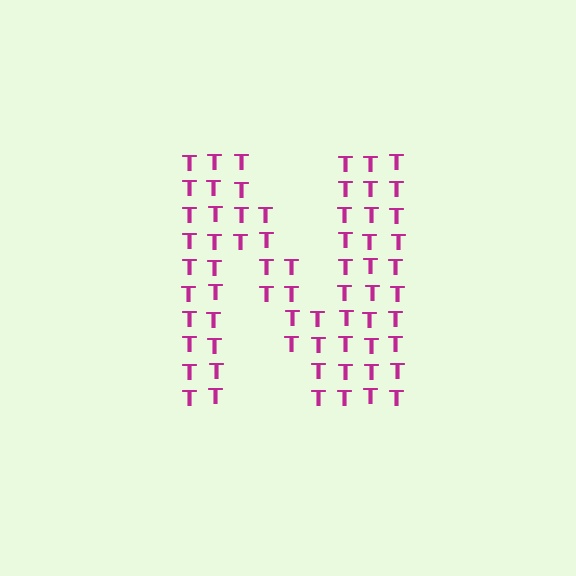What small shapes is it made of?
It is made of small letter T's.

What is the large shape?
The large shape is the letter N.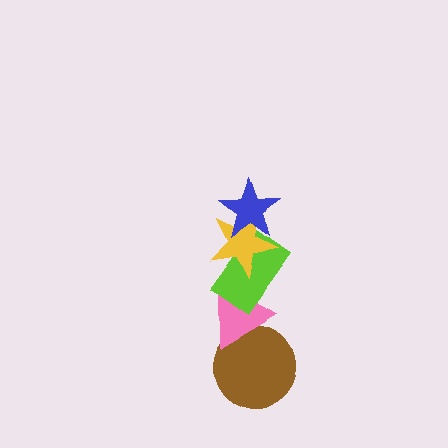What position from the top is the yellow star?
The yellow star is 2nd from the top.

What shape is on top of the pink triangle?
The lime rectangle is on top of the pink triangle.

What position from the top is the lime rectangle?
The lime rectangle is 3rd from the top.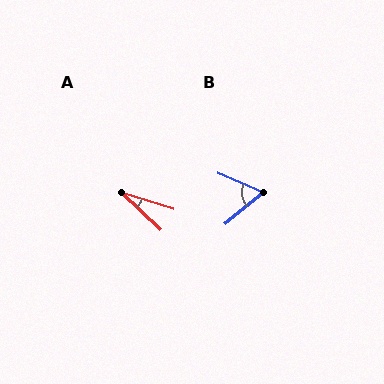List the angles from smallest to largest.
A (26°), B (63°).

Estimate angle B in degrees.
Approximately 63 degrees.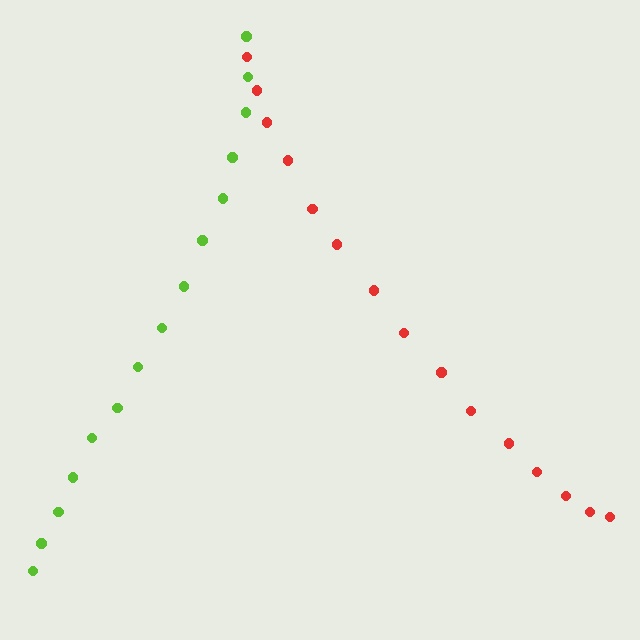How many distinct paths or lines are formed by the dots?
There are 2 distinct paths.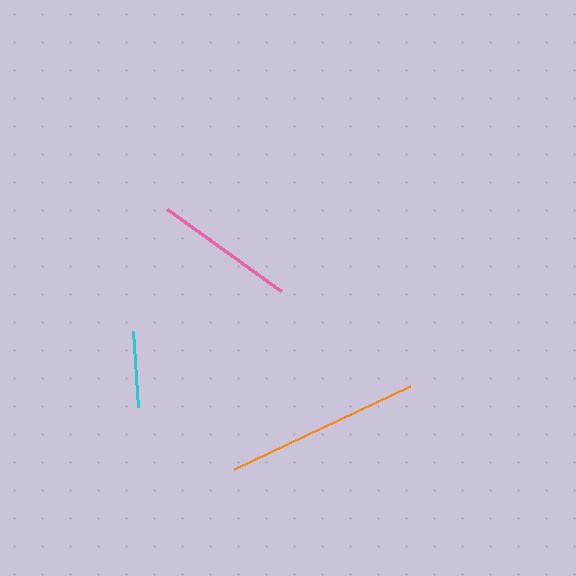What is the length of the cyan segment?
The cyan segment is approximately 77 pixels long.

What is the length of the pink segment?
The pink segment is approximately 141 pixels long.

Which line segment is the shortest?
The cyan line is the shortest at approximately 77 pixels.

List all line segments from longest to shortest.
From longest to shortest: orange, pink, cyan.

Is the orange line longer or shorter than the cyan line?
The orange line is longer than the cyan line.